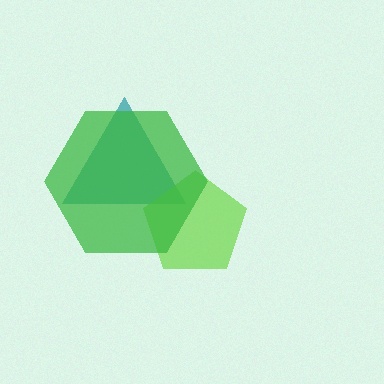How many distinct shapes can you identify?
There are 3 distinct shapes: a teal triangle, a lime pentagon, a green hexagon.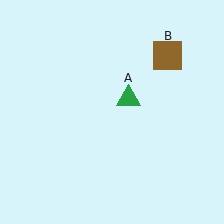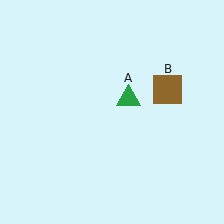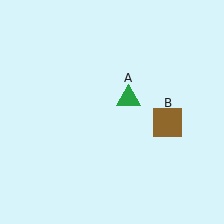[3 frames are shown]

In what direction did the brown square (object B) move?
The brown square (object B) moved down.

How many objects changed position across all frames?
1 object changed position: brown square (object B).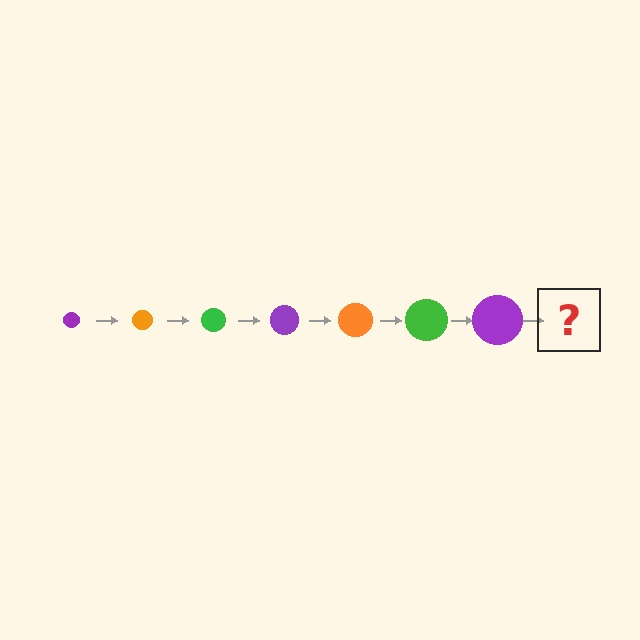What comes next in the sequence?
The next element should be an orange circle, larger than the previous one.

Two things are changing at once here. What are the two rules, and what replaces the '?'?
The two rules are that the circle grows larger each step and the color cycles through purple, orange, and green. The '?' should be an orange circle, larger than the previous one.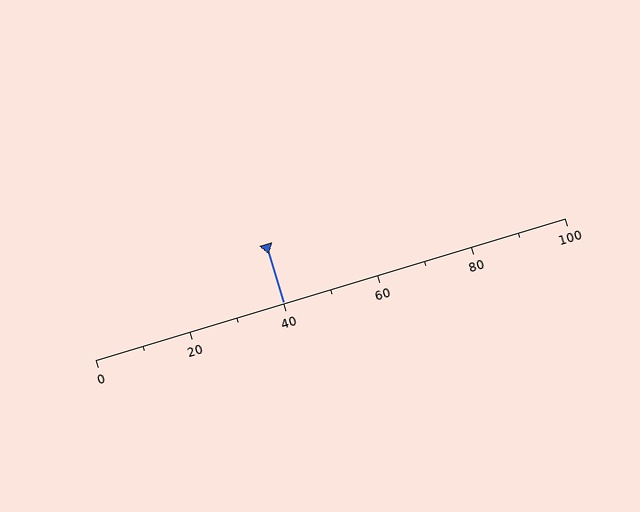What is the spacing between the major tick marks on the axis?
The major ticks are spaced 20 apart.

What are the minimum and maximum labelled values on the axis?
The axis runs from 0 to 100.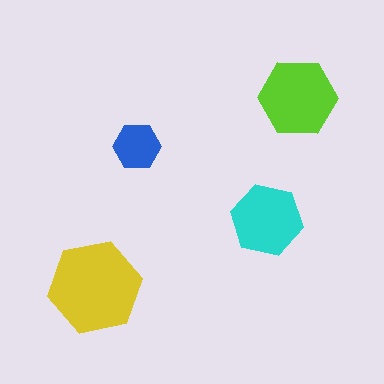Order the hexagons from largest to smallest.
the yellow one, the lime one, the cyan one, the blue one.